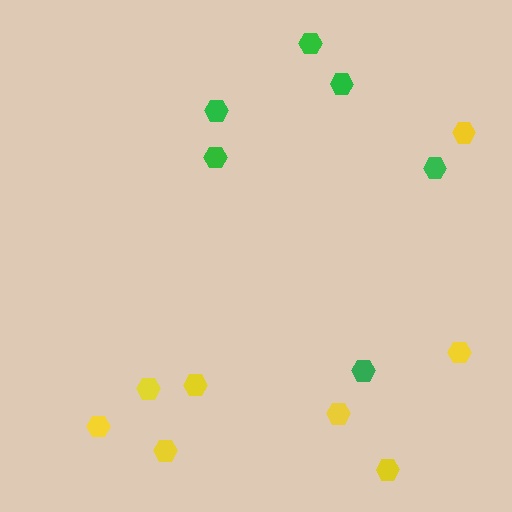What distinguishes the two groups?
There are 2 groups: one group of yellow hexagons (8) and one group of green hexagons (6).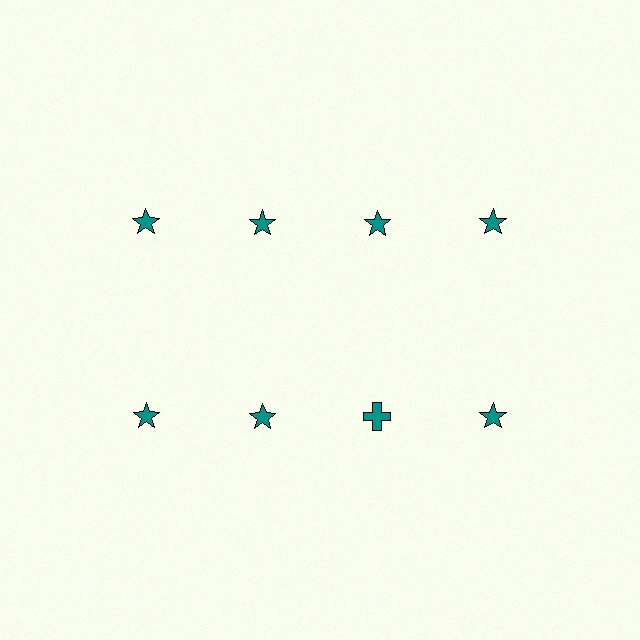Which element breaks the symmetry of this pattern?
The teal cross in the second row, center column breaks the symmetry. All other shapes are teal stars.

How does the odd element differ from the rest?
It has a different shape: cross instead of star.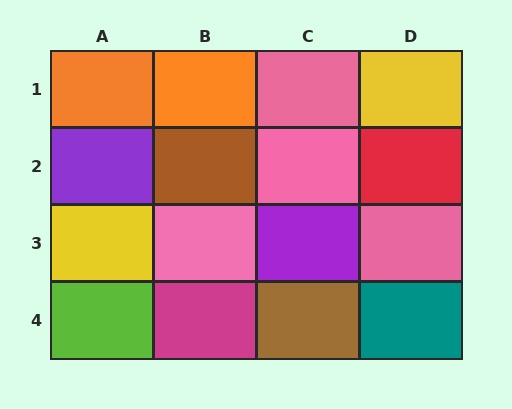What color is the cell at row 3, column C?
Purple.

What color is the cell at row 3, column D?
Pink.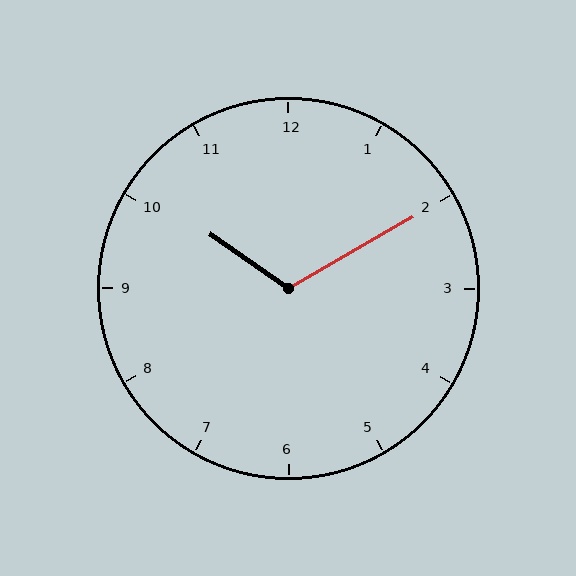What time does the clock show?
10:10.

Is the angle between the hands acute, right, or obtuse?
It is obtuse.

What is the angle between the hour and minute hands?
Approximately 115 degrees.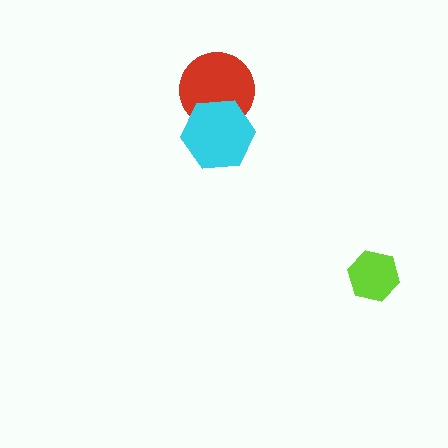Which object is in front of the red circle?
The cyan hexagon is in front of the red circle.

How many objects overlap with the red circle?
1 object overlaps with the red circle.